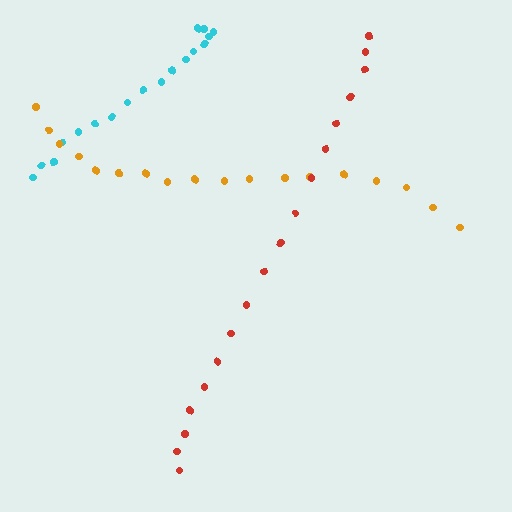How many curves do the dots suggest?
There are 3 distinct paths.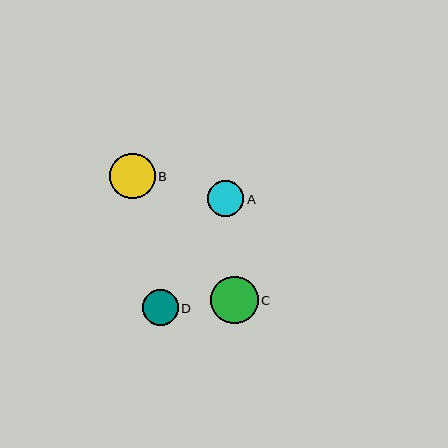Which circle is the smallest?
Circle A is the smallest with a size of approximately 36 pixels.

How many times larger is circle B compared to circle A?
Circle B is approximately 1.3 times the size of circle A.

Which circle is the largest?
Circle C is the largest with a size of approximately 48 pixels.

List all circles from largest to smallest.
From largest to smallest: C, B, D, A.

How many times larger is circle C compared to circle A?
Circle C is approximately 1.3 times the size of circle A.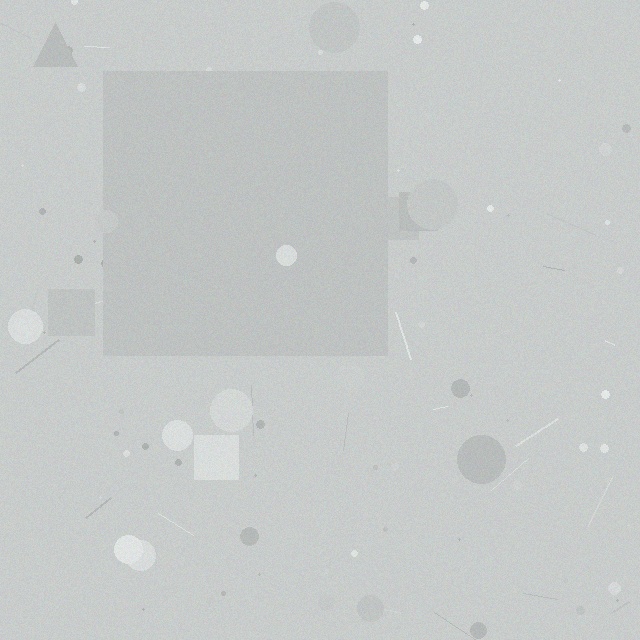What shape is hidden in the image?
A square is hidden in the image.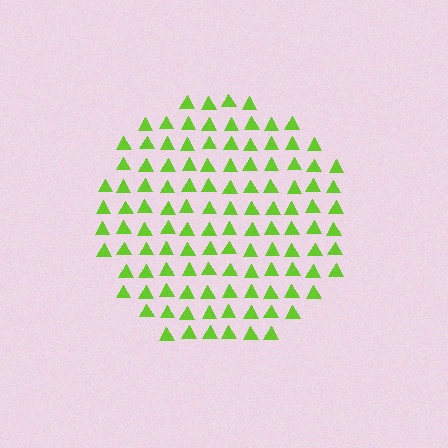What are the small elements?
The small elements are triangles.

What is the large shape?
The large shape is a circle.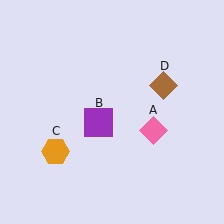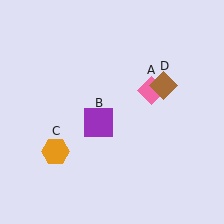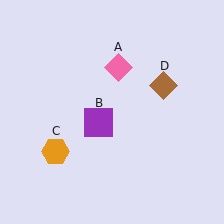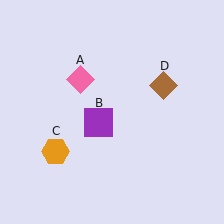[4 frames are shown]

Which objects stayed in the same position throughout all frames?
Purple square (object B) and orange hexagon (object C) and brown diamond (object D) remained stationary.